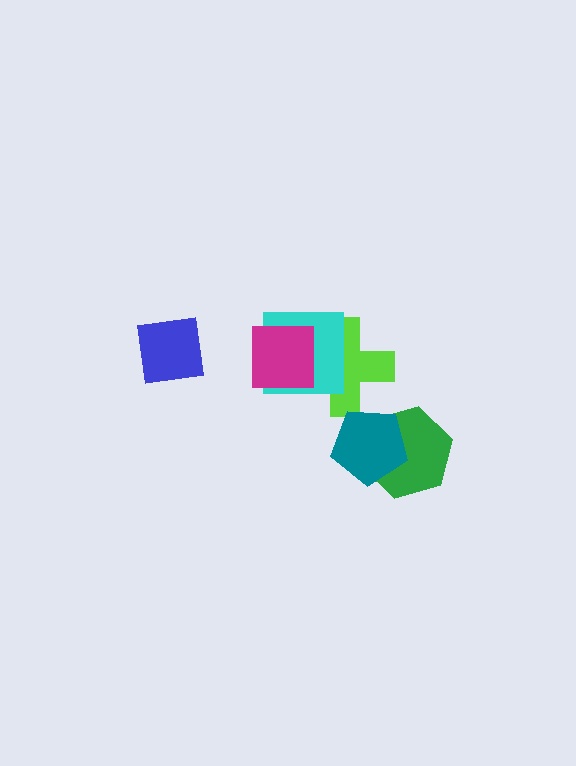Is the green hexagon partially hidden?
Yes, it is partially covered by another shape.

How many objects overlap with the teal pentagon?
1 object overlaps with the teal pentagon.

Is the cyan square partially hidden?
Yes, it is partially covered by another shape.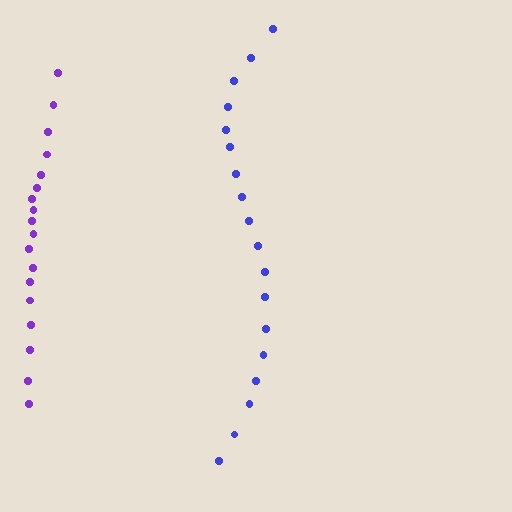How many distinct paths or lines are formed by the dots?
There are 2 distinct paths.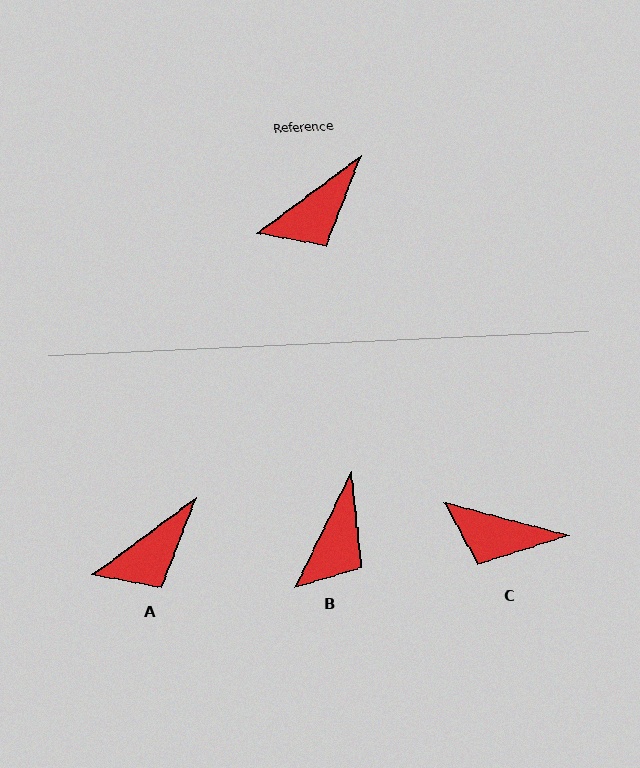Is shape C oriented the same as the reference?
No, it is off by about 51 degrees.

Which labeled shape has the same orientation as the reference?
A.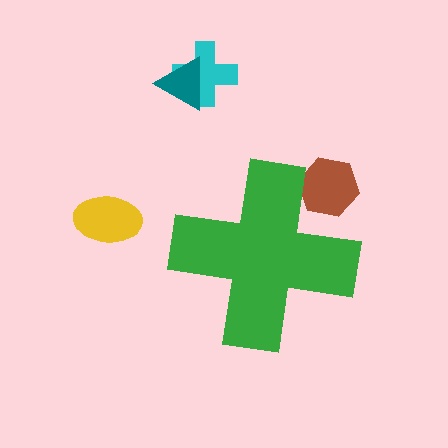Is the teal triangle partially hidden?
No, the teal triangle is fully visible.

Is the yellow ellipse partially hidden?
No, the yellow ellipse is fully visible.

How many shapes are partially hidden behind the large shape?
1 shape is partially hidden.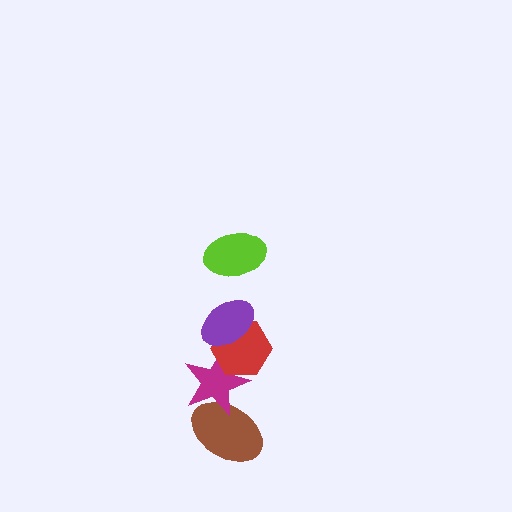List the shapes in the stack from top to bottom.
From top to bottom: the lime ellipse, the purple ellipse, the red hexagon, the magenta star, the brown ellipse.